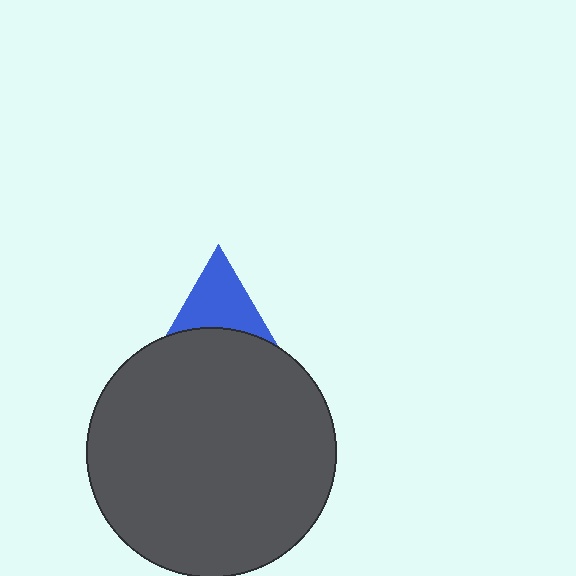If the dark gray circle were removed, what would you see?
You would see the complete blue triangle.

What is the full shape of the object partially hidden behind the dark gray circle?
The partially hidden object is a blue triangle.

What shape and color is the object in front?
The object in front is a dark gray circle.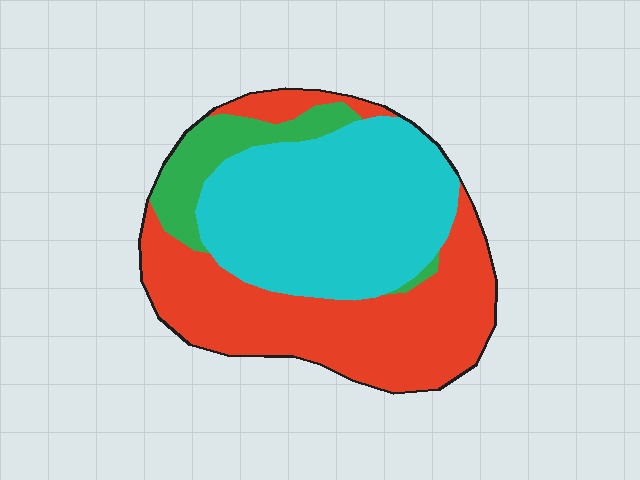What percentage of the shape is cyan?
Cyan covers roughly 45% of the shape.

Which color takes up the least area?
Green, at roughly 10%.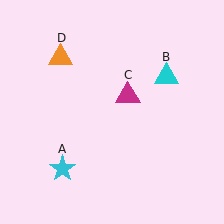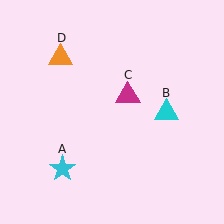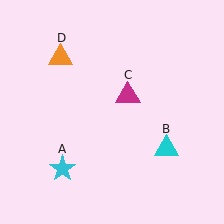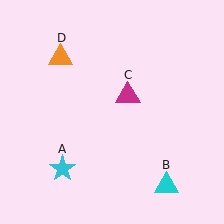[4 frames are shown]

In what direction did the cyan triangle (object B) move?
The cyan triangle (object B) moved down.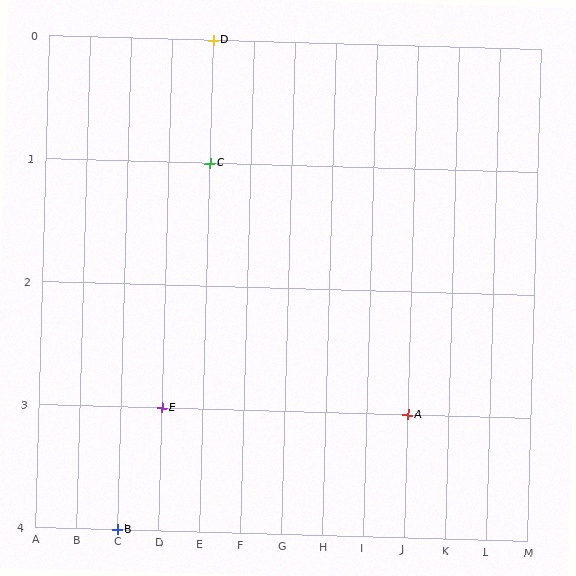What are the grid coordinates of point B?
Point B is at grid coordinates (C, 4).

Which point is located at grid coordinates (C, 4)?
Point B is at (C, 4).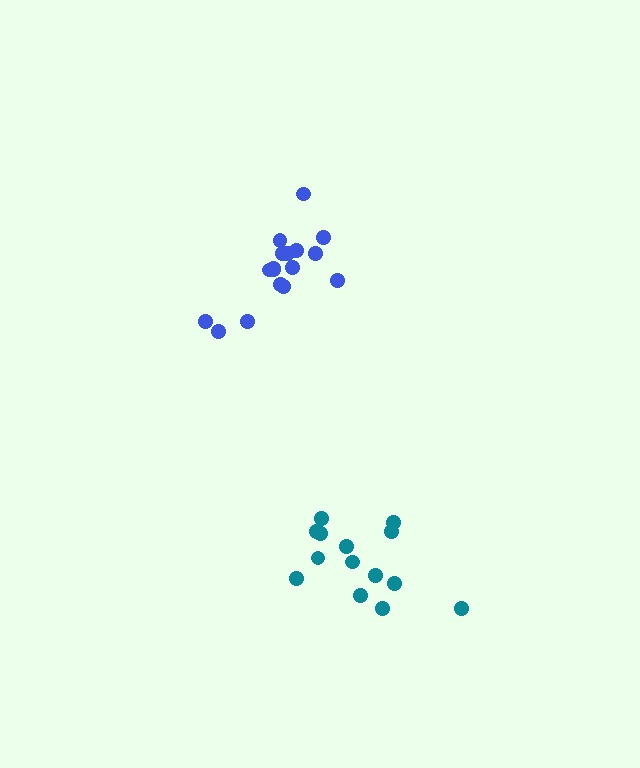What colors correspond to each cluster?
The clusters are colored: teal, blue.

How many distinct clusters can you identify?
There are 2 distinct clusters.